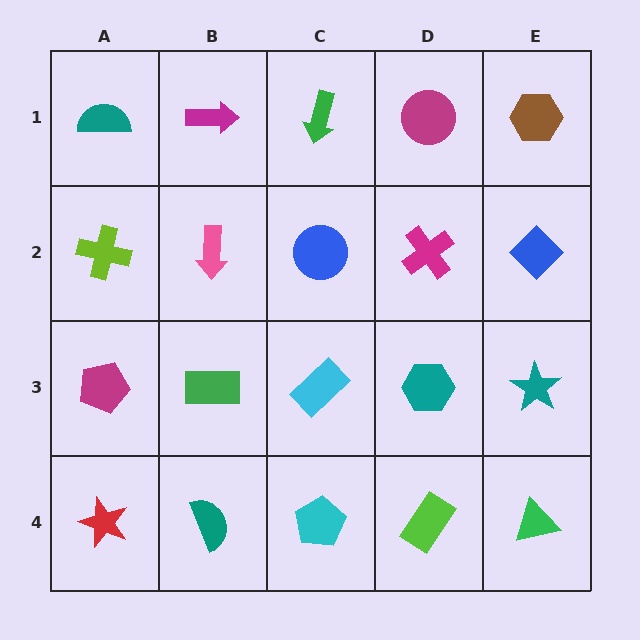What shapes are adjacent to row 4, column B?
A green rectangle (row 3, column B), a red star (row 4, column A), a cyan pentagon (row 4, column C).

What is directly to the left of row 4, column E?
A lime rectangle.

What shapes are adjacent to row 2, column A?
A teal semicircle (row 1, column A), a magenta pentagon (row 3, column A), a pink arrow (row 2, column B).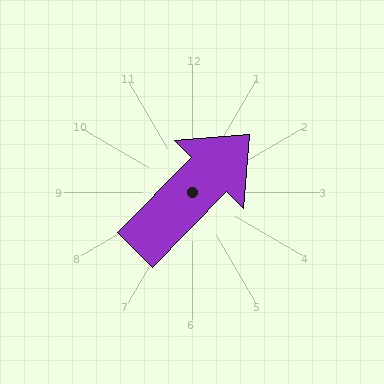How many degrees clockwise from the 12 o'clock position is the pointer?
Approximately 45 degrees.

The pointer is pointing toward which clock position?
Roughly 1 o'clock.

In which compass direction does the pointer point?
Northeast.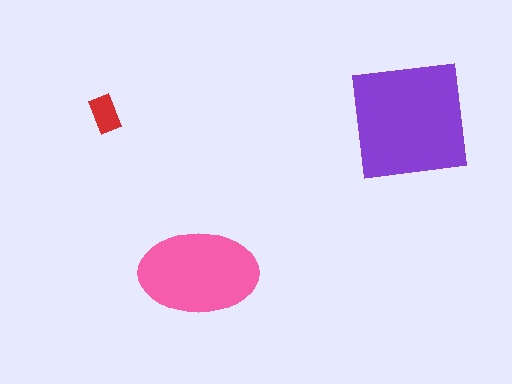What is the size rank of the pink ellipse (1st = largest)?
2nd.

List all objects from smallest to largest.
The red rectangle, the pink ellipse, the purple square.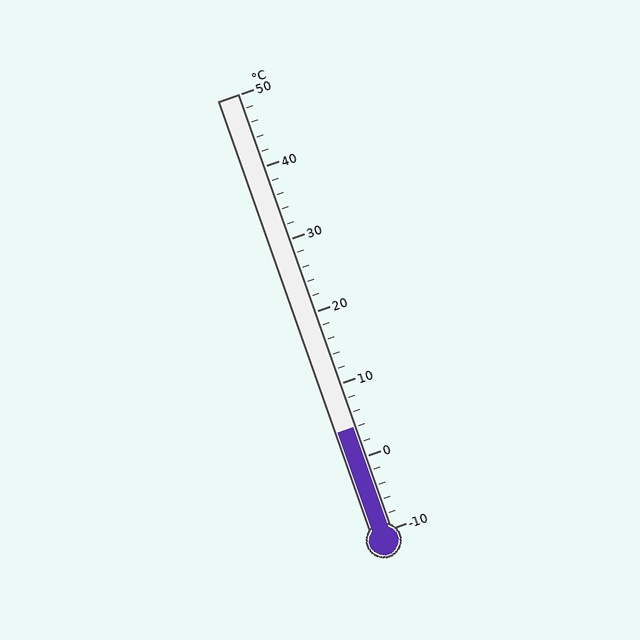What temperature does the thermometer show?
The thermometer shows approximately 4°C.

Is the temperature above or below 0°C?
The temperature is above 0°C.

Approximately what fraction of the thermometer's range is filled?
The thermometer is filled to approximately 25% of its range.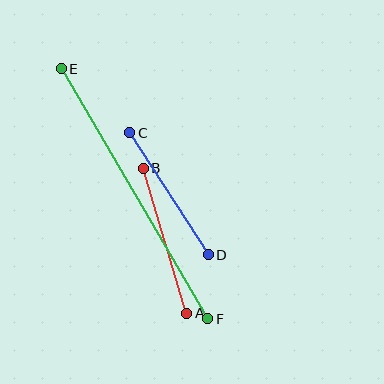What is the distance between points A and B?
The distance is approximately 151 pixels.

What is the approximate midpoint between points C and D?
The midpoint is at approximately (169, 194) pixels.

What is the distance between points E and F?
The distance is approximately 290 pixels.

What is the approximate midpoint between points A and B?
The midpoint is at approximately (165, 241) pixels.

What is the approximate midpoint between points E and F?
The midpoint is at approximately (135, 194) pixels.